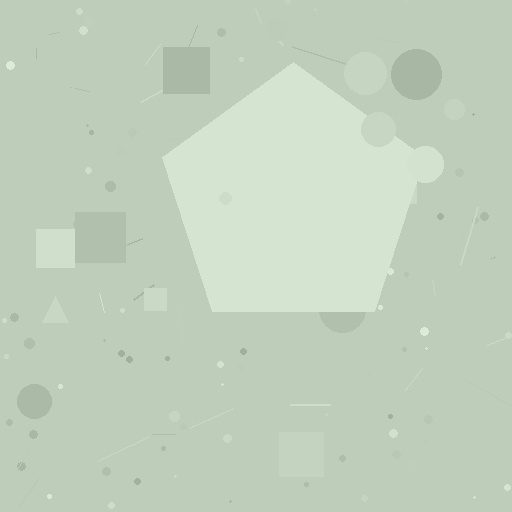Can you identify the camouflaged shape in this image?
The camouflaged shape is a pentagon.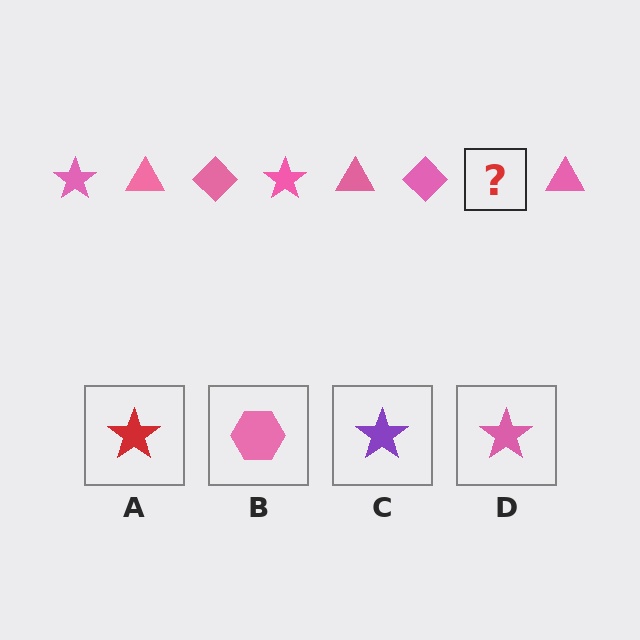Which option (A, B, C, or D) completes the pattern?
D.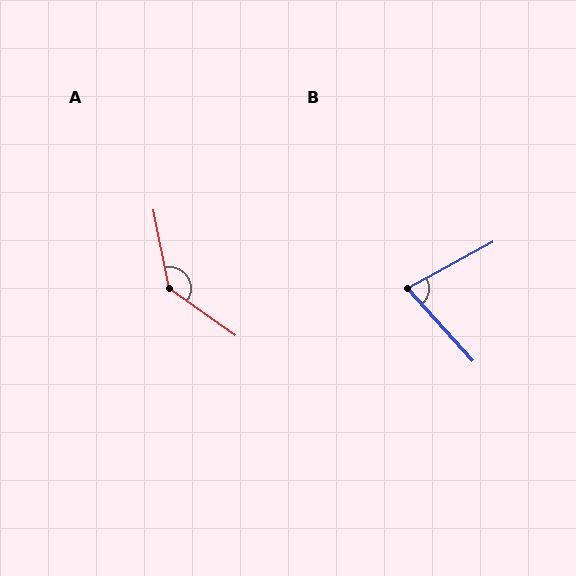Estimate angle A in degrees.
Approximately 136 degrees.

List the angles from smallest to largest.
B (76°), A (136°).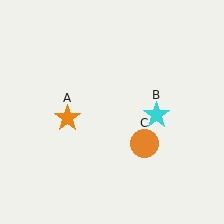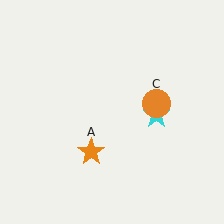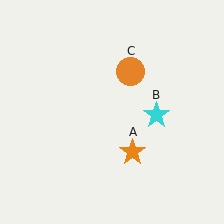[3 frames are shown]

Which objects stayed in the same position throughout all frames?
Cyan star (object B) remained stationary.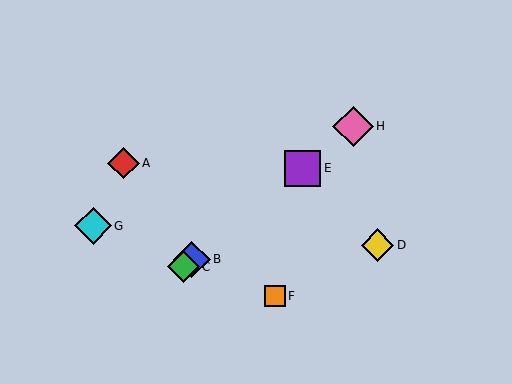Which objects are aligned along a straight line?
Objects B, C, E, H are aligned along a straight line.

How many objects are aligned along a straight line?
4 objects (B, C, E, H) are aligned along a straight line.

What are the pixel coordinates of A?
Object A is at (123, 163).